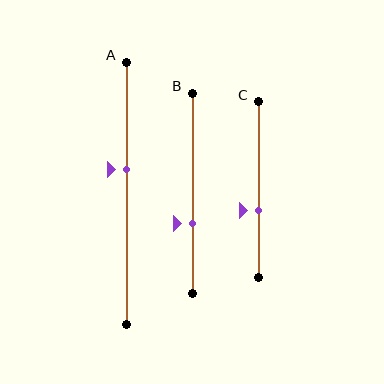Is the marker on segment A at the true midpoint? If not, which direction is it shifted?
No, the marker on segment A is shifted upward by about 9% of the segment length.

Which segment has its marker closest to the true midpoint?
Segment A has its marker closest to the true midpoint.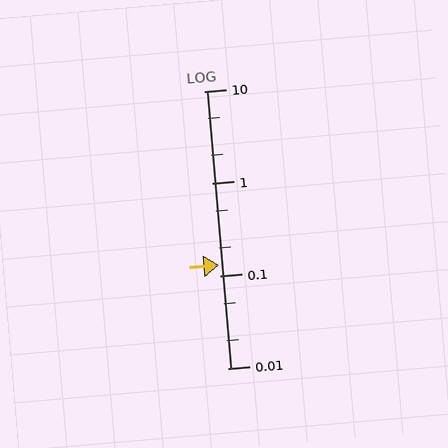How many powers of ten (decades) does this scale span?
The scale spans 3 decades, from 0.01 to 10.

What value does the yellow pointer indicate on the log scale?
The pointer indicates approximately 0.13.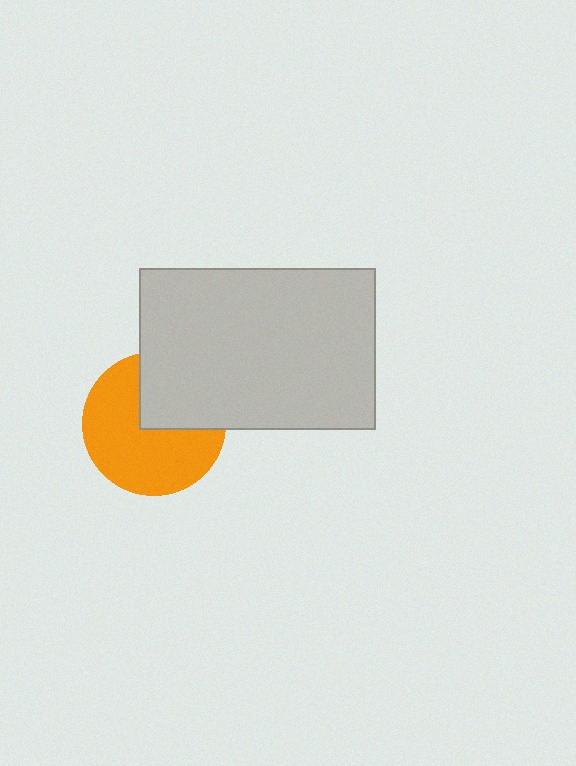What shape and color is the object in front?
The object in front is a light gray rectangle.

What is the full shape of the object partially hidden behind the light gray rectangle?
The partially hidden object is an orange circle.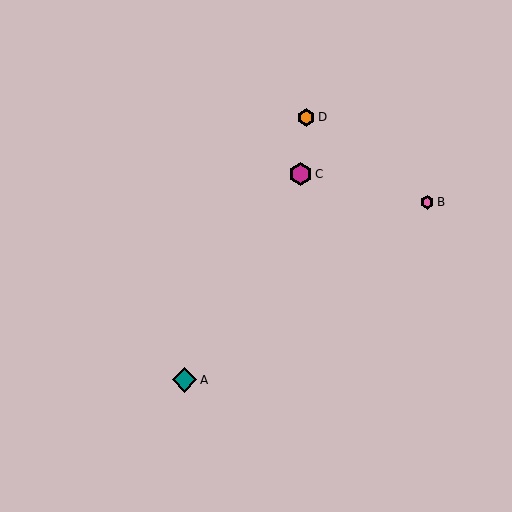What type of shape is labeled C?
Shape C is a magenta hexagon.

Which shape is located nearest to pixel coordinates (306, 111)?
The orange hexagon (labeled D) at (306, 117) is nearest to that location.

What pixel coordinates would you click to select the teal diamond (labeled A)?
Click at (185, 380) to select the teal diamond A.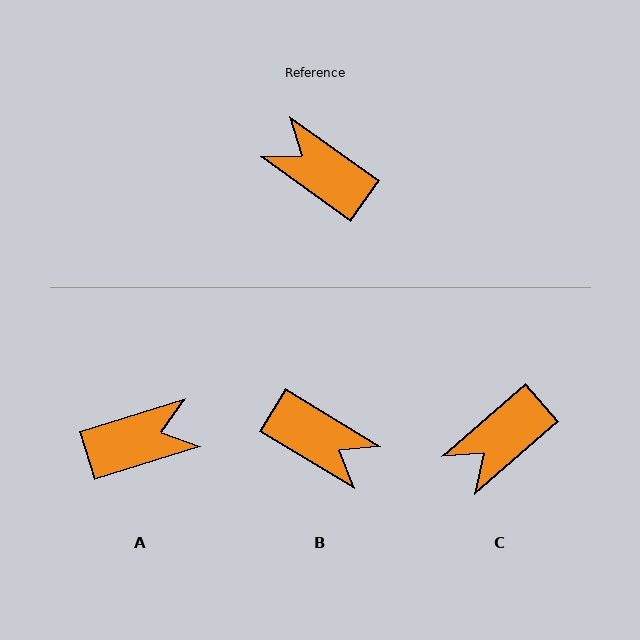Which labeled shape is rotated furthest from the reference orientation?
B, about 176 degrees away.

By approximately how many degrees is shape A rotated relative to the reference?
Approximately 127 degrees clockwise.